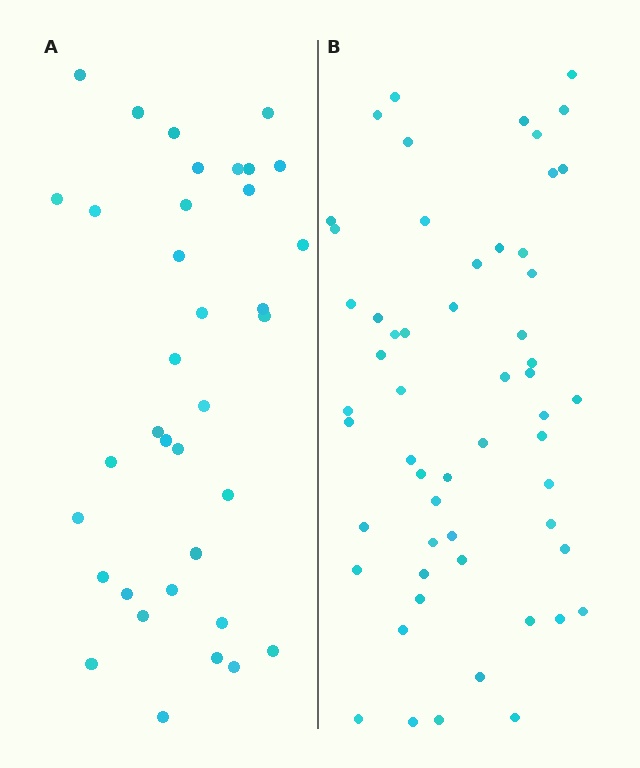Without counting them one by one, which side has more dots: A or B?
Region B (the right region) has more dots.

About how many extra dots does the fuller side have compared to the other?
Region B has approximately 20 more dots than region A.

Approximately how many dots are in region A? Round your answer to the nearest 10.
About 40 dots. (The exact count is 36, which rounds to 40.)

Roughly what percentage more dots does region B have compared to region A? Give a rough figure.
About 55% more.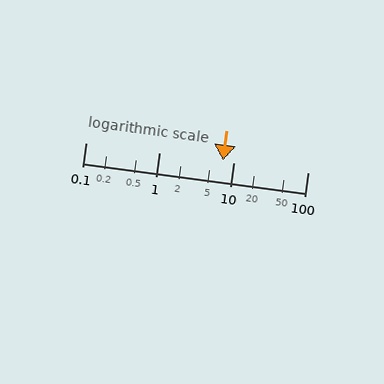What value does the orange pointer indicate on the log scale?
The pointer indicates approximately 7.2.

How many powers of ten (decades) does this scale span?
The scale spans 3 decades, from 0.1 to 100.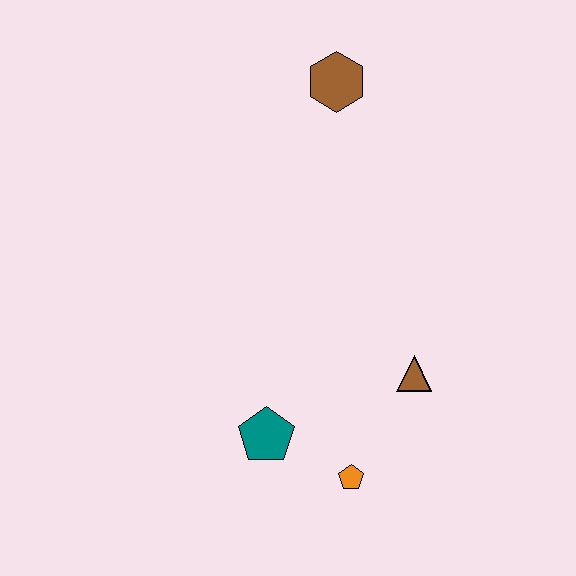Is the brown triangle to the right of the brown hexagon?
Yes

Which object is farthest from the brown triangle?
The brown hexagon is farthest from the brown triangle.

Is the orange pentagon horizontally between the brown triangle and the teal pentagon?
Yes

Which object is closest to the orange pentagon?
The teal pentagon is closest to the orange pentagon.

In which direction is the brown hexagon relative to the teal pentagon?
The brown hexagon is above the teal pentagon.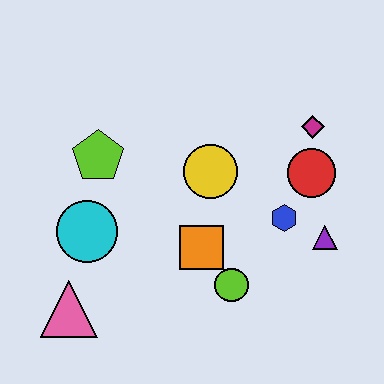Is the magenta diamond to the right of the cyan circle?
Yes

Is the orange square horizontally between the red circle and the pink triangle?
Yes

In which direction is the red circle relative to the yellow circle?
The red circle is to the right of the yellow circle.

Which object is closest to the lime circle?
The orange square is closest to the lime circle.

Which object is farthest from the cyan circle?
The magenta diamond is farthest from the cyan circle.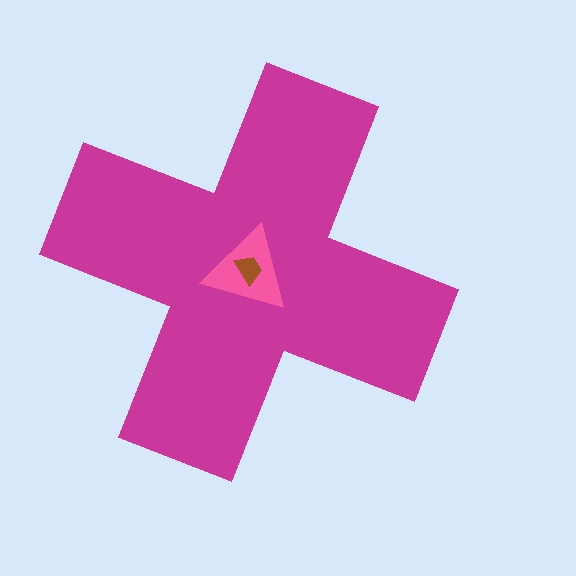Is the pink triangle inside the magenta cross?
Yes.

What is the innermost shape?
The brown trapezoid.